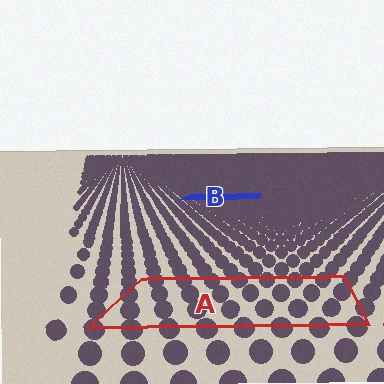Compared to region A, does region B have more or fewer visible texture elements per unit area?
Region B has more texture elements per unit area — they are packed more densely because it is farther away.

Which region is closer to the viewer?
Region A is closer. The texture elements there are larger and more spread out.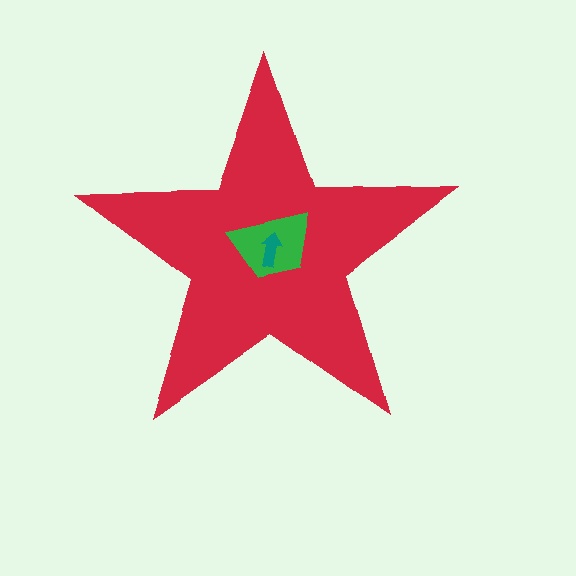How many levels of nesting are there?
3.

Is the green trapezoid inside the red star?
Yes.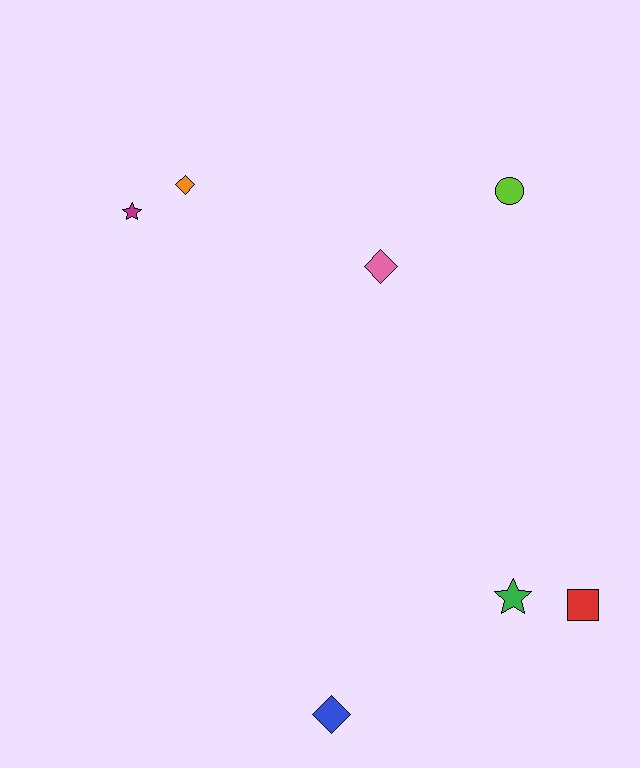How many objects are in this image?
There are 7 objects.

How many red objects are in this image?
There is 1 red object.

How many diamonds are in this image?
There are 3 diamonds.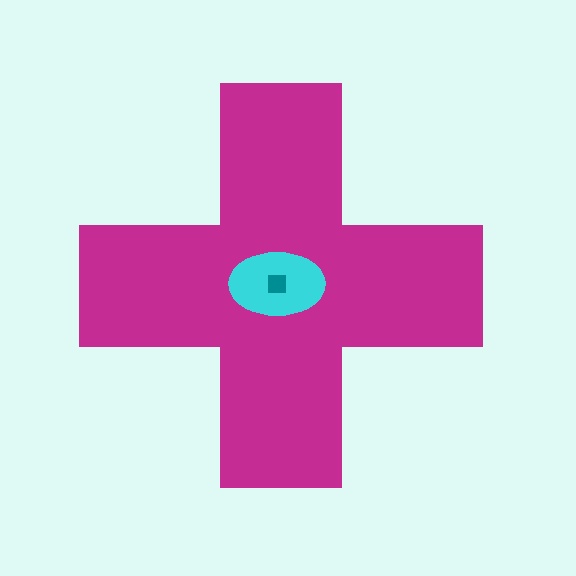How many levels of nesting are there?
3.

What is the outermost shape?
The magenta cross.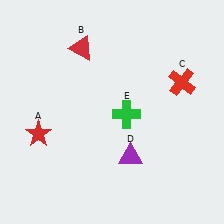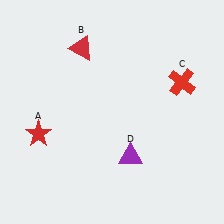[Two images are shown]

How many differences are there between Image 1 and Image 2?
There is 1 difference between the two images.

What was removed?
The green cross (E) was removed in Image 2.